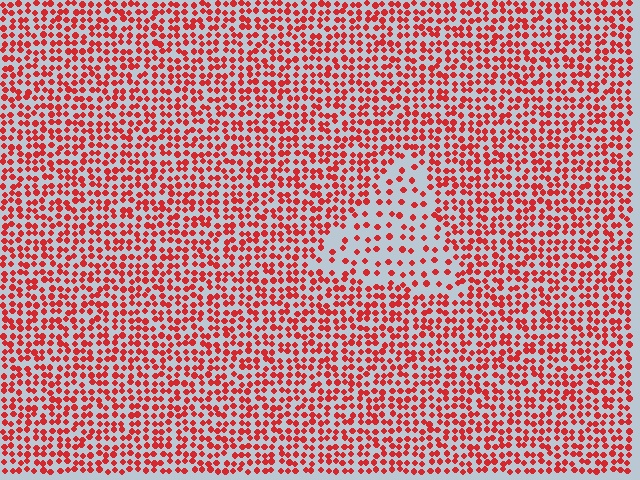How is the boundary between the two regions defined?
The boundary is defined by a change in element density (approximately 2.2x ratio). All elements are the same color, size, and shape.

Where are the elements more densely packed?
The elements are more densely packed outside the triangle boundary.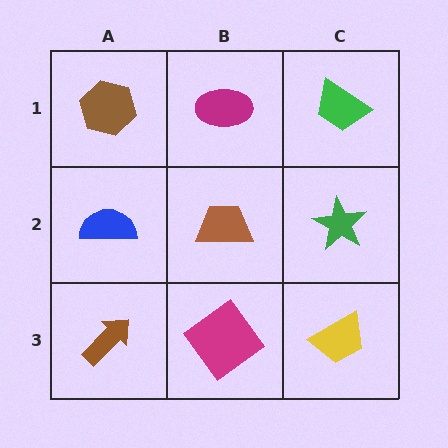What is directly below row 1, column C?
A green star.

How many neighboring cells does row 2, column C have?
3.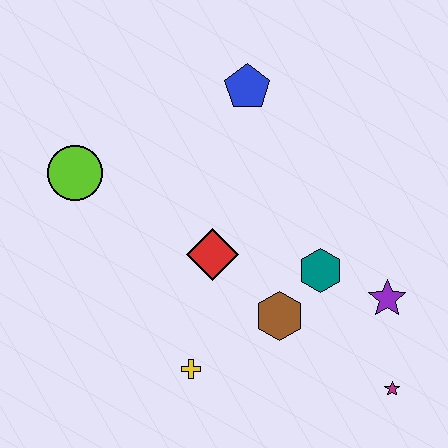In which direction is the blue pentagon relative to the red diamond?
The blue pentagon is above the red diamond.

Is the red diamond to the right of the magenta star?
No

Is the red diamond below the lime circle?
Yes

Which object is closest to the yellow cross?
The brown hexagon is closest to the yellow cross.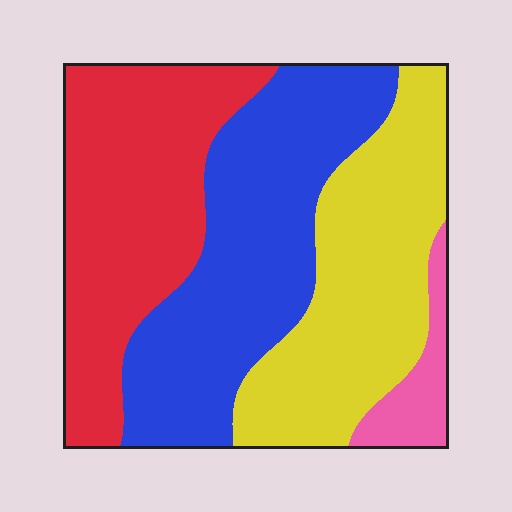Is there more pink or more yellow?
Yellow.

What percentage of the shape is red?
Red takes up about one third (1/3) of the shape.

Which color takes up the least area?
Pink, at roughly 5%.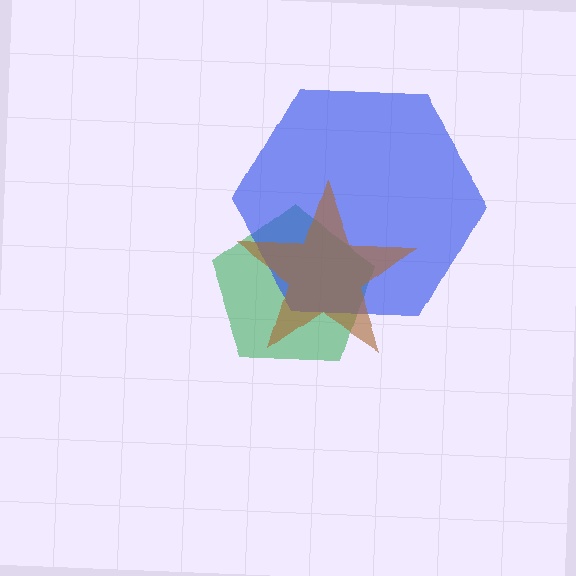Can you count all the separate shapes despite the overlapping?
Yes, there are 3 separate shapes.